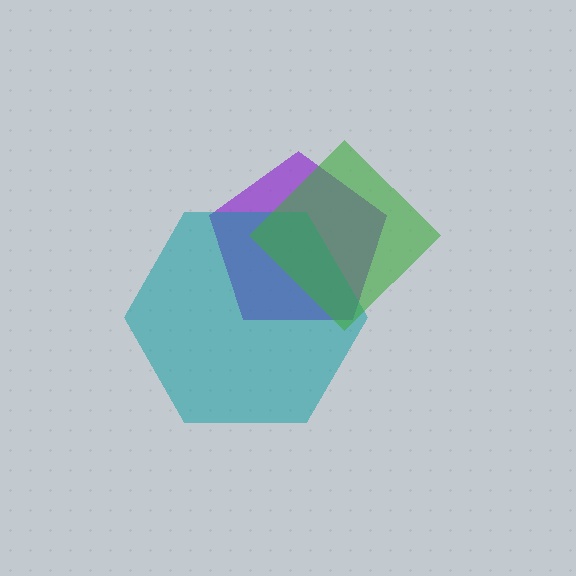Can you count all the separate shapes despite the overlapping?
Yes, there are 3 separate shapes.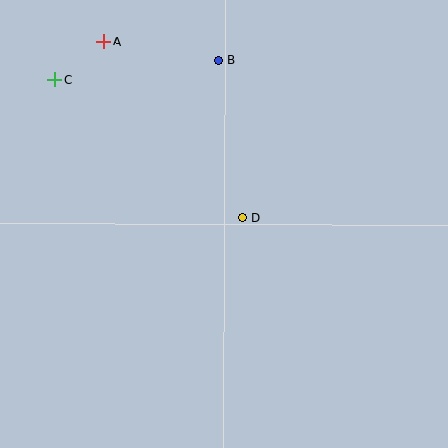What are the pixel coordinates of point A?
Point A is at (104, 42).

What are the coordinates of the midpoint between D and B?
The midpoint between D and B is at (230, 139).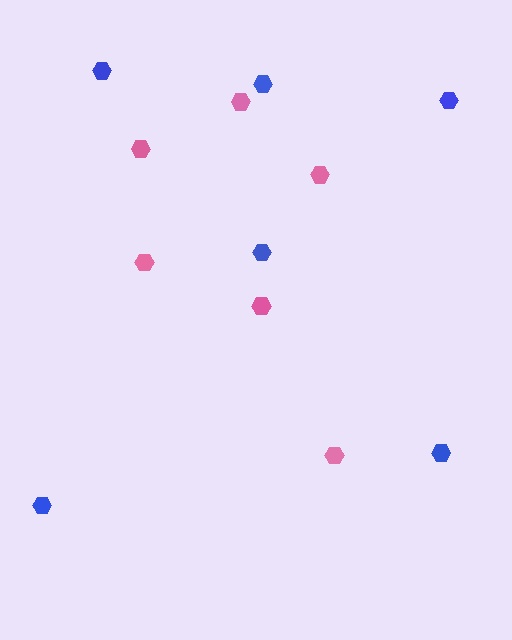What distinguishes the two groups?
There are 2 groups: one group of pink hexagons (6) and one group of blue hexagons (6).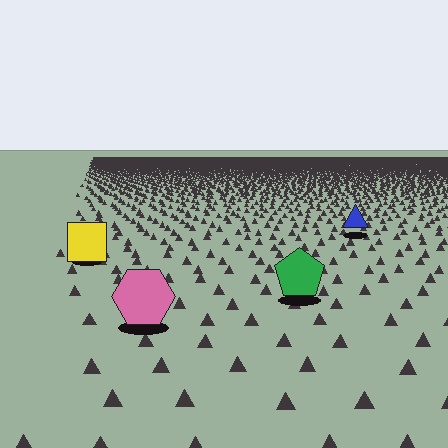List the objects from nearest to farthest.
From nearest to farthest: the pink hexagon, the green pentagon, the yellow square, the blue triangle.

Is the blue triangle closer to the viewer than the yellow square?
No. The yellow square is closer — you can tell from the texture gradient: the ground texture is coarser near it.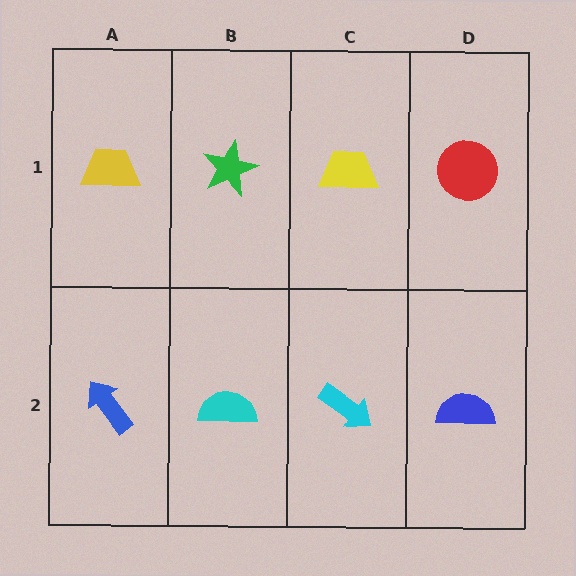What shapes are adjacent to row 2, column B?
A green star (row 1, column B), a blue arrow (row 2, column A), a cyan arrow (row 2, column C).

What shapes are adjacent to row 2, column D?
A red circle (row 1, column D), a cyan arrow (row 2, column C).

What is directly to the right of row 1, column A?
A green star.